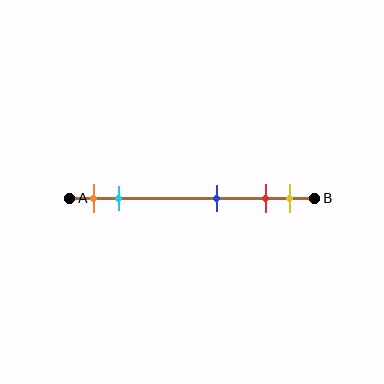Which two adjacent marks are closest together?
The red and yellow marks are the closest adjacent pair.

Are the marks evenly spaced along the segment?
No, the marks are not evenly spaced.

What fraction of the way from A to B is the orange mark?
The orange mark is approximately 10% (0.1) of the way from A to B.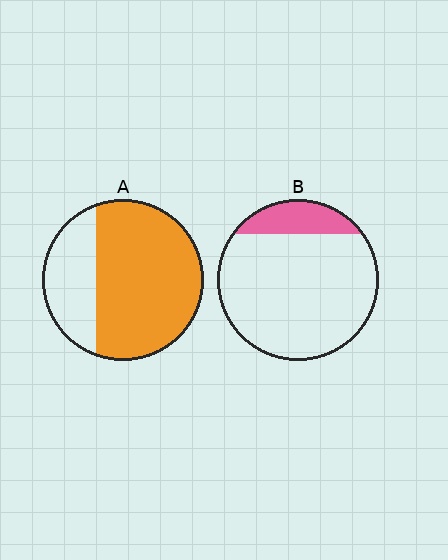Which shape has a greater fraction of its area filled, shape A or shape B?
Shape A.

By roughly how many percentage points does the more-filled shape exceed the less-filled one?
By roughly 55 percentage points (A over B).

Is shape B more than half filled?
No.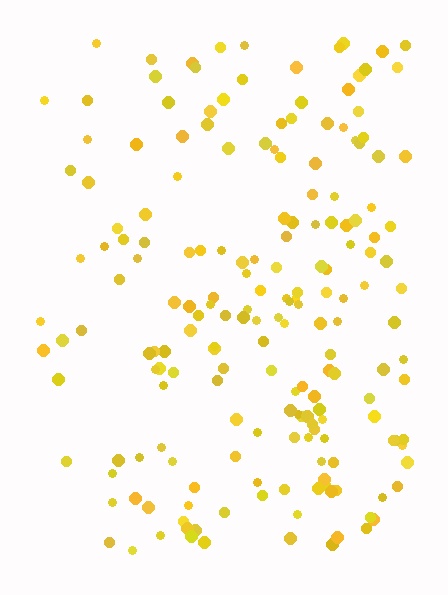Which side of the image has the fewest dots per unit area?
The left.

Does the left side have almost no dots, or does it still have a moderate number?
Still a moderate number, just noticeably fewer than the right.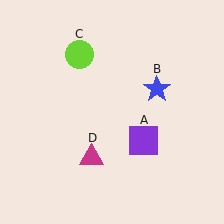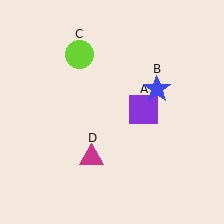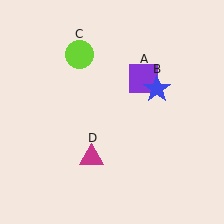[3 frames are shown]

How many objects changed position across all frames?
1 object changed position: purple square (object A).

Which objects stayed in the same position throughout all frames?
Blue star (object B) and lime circle (object C) and magenta triangle (object D) remained stationary.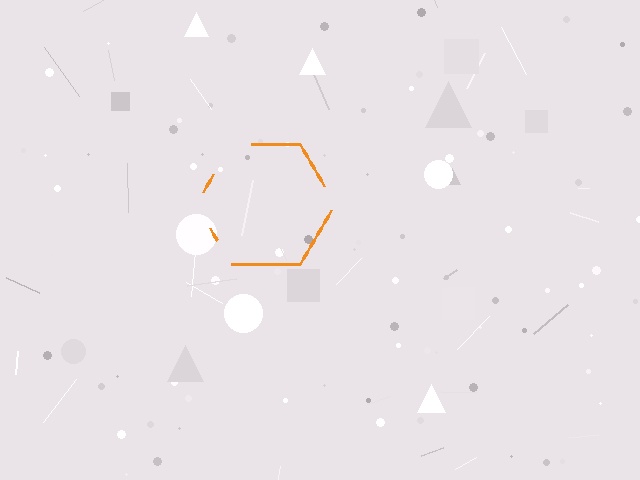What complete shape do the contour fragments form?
The contour fragments form a hexagon.